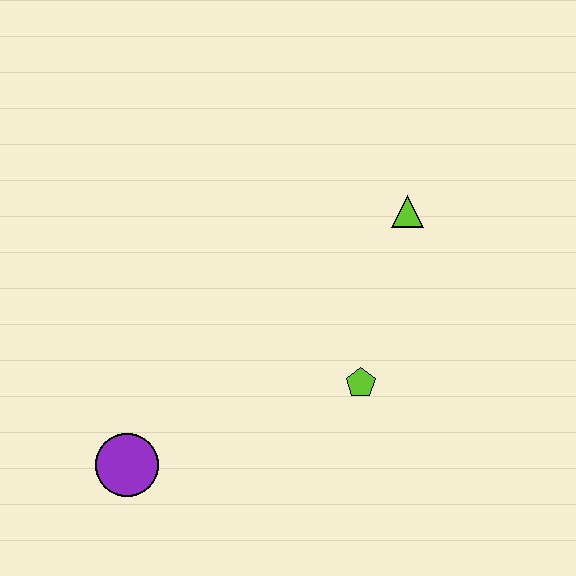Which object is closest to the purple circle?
The lime pentagon is closest to the purple circle.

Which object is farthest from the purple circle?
The lime triangle is farthest from the purple circle.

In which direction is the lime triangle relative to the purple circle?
The lime triangle is to the right of the purple circle.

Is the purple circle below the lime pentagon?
Yes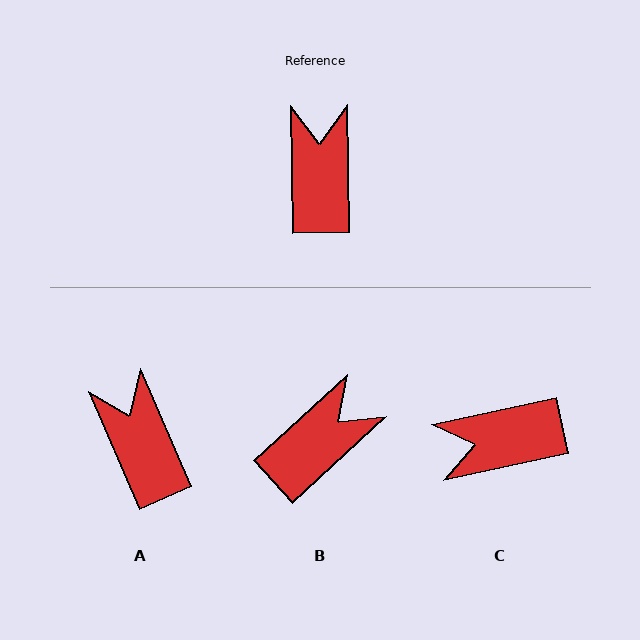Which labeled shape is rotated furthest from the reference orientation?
C, about 101 degrees away.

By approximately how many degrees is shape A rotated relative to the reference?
Approximately 23 degrees counter-clockwise.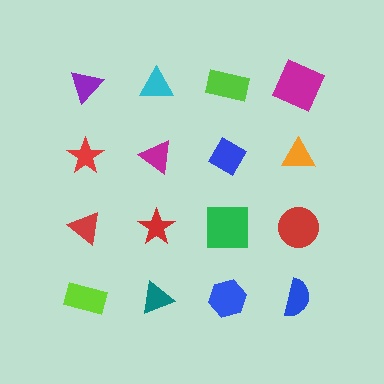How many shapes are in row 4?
4 shapes.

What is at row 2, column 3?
A blue diamond.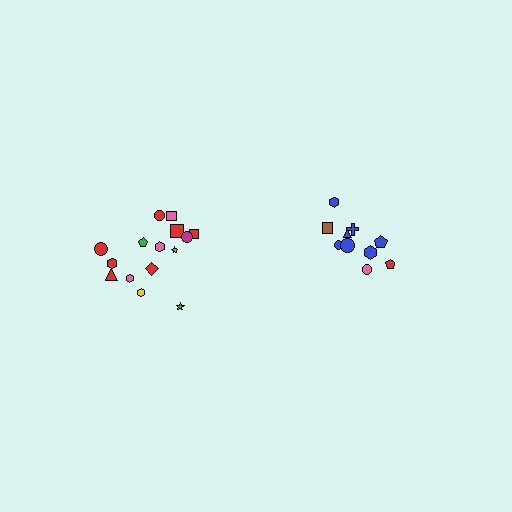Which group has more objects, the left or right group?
The left group.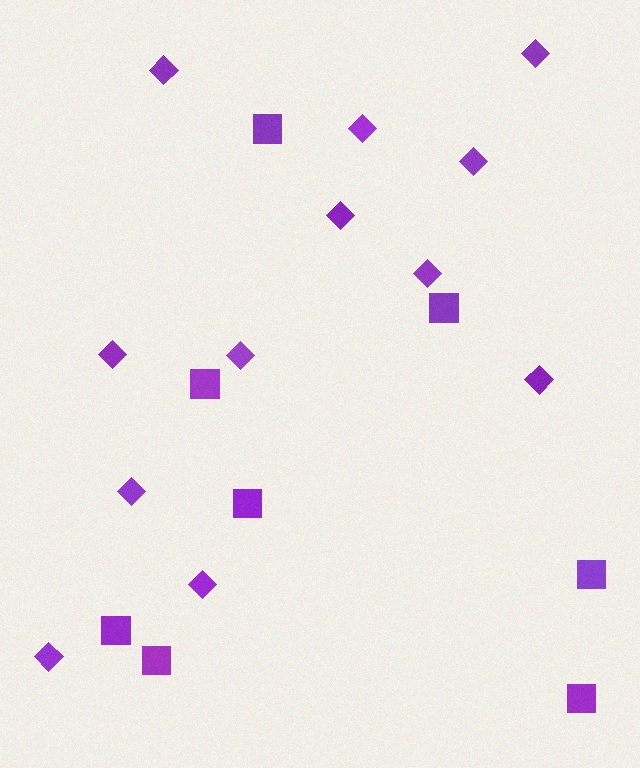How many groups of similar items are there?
There are 2 groups: one group of diamonds (12) and one group of squares (8).